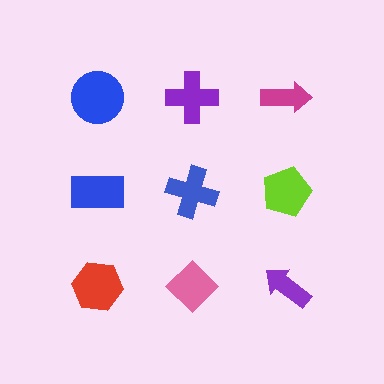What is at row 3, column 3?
A purple arrow.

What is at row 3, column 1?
A red hexagon.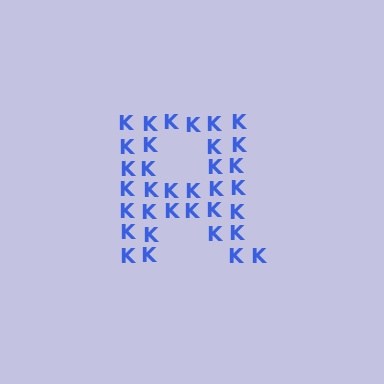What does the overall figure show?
The overall figure shows the letter R.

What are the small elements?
The small elements are letter K's.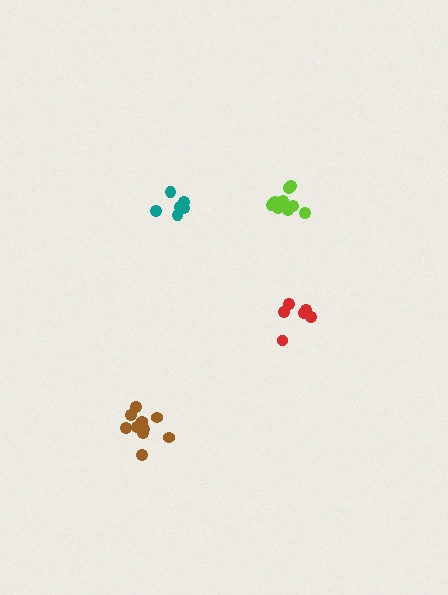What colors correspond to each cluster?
The clusters are colored: brown, teal, lime, red.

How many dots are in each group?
Group 1: 10 dots, Group 2: 7 dots, Group 3: 10 dots, Group 4: 6 dots (33 total).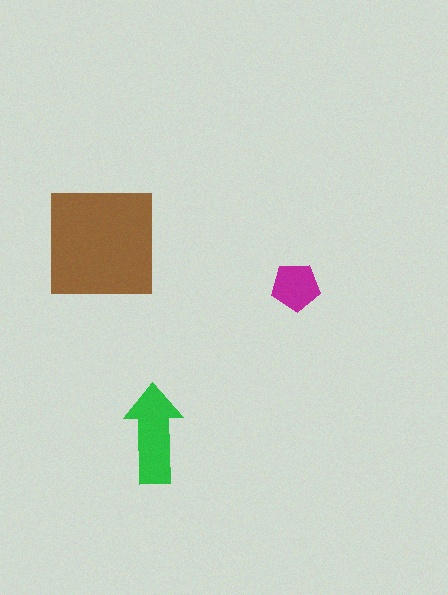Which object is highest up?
The brown square is topmost.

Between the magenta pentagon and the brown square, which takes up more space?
The brown square.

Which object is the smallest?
The magenta pentagon.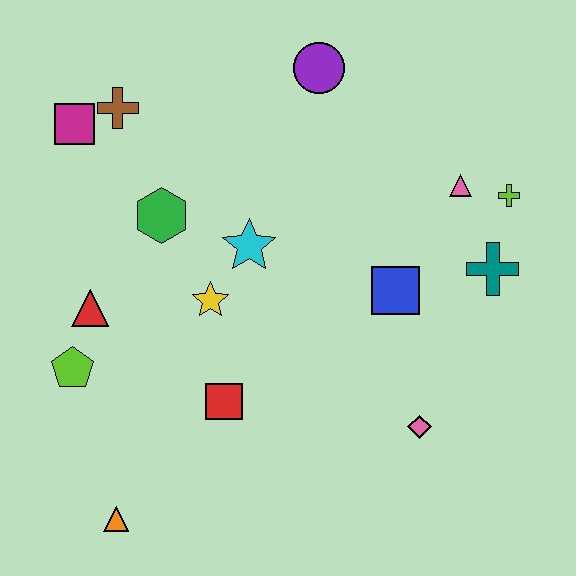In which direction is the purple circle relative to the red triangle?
The purple circle is above the red triangle.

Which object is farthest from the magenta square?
The pink diamond is farthest from the magenta square.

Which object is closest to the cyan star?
The yellow star is closest to the cyan star.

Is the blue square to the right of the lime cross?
No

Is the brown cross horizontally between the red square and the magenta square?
Yes